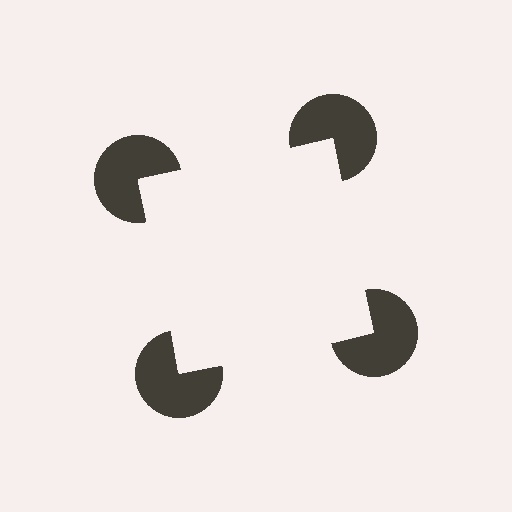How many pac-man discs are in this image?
There are 4 — one at each vertex of the illusory square.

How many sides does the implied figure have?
4 sides.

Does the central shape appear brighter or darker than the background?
It typically appears slightly brighter than the background, even though no actual brightness change is drawn.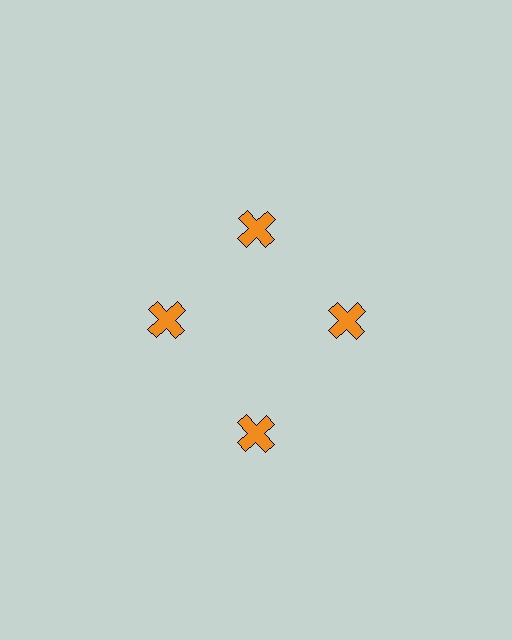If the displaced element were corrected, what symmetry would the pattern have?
It would have 4-fold rotational symmetry — the pattern would map onto itself every 90 degrees.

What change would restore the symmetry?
The symmetry would be restored by moving it inward, back onto the ring so that all 4 crosses sit at equal angles and equal distance from the center.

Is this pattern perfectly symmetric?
No. The 4 orange crosses are arranged in a ring, but one element near the 6 o'clock position is pushed outward from the center, breaking the 4-fold rotational symmetry.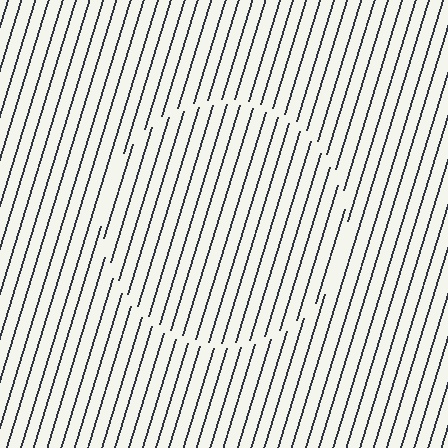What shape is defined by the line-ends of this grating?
An illusory circle. The interior of the shape contains the same grating, shifted by half a period — the contour is defined by the phase discontinuity where line-ends from the inner and outer gratings abut.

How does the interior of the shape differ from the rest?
The interior of the shape contains the same grating, shifted by half a period — the contour is defined by the phase discontinuity where line-ends from the inner and outer gratings abut.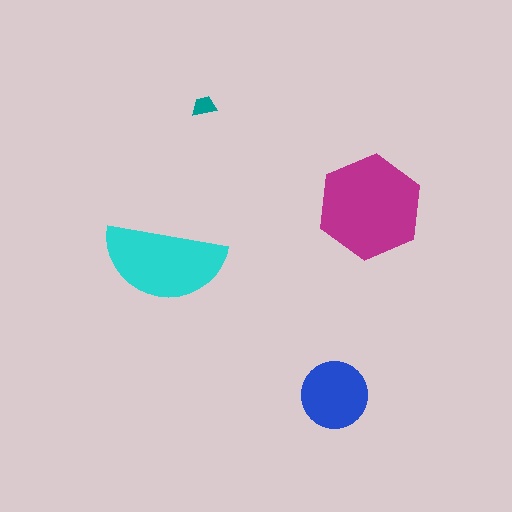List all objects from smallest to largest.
The teal trapezoid, the blue circle, the cyan semicircle, the magenta hexagon.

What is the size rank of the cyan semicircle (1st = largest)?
2nd.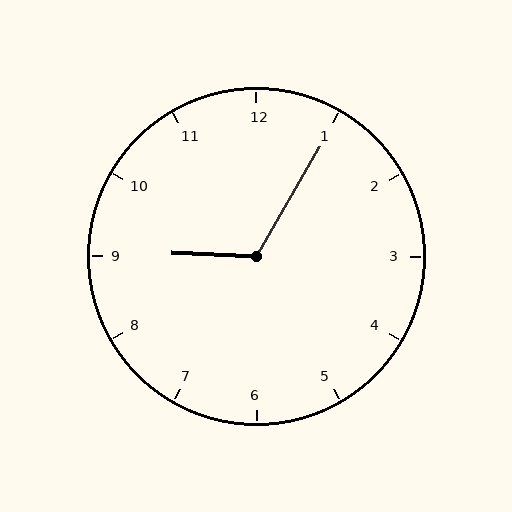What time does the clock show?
9:05.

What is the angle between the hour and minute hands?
Approximately 118 degrees.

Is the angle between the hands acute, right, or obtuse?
It is obtuse.